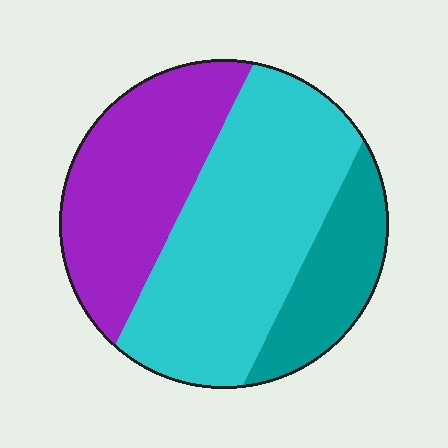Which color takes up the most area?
Cyan, at roughly 50%.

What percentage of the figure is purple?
Purple takes up between a quarter and a half of the figure.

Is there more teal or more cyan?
Cyan.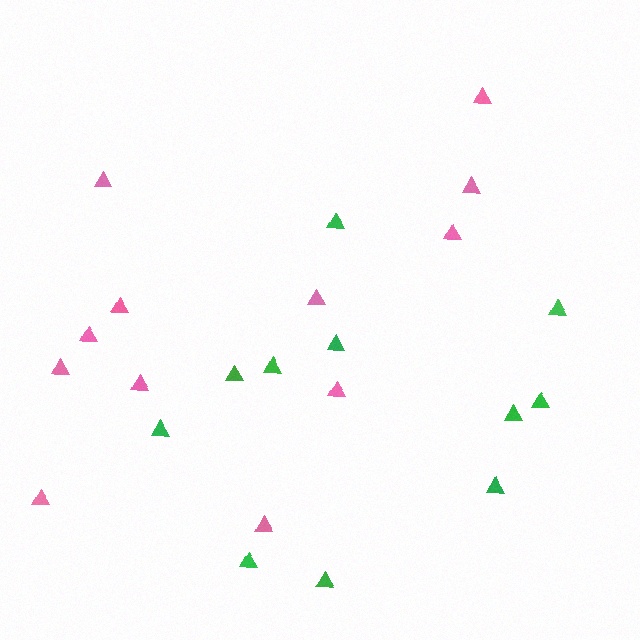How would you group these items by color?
There are 2 groups: one group of green triangles (11) and one group of pink triangles (12).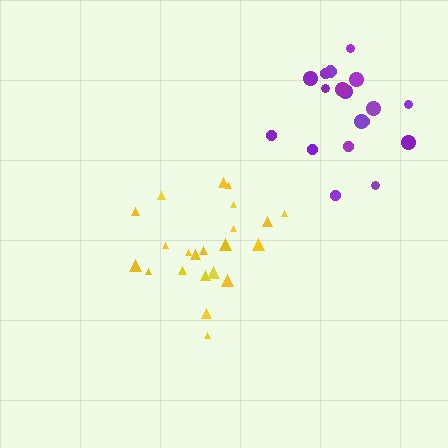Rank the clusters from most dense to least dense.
yellow, purple.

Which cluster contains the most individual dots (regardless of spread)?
Yellow (23).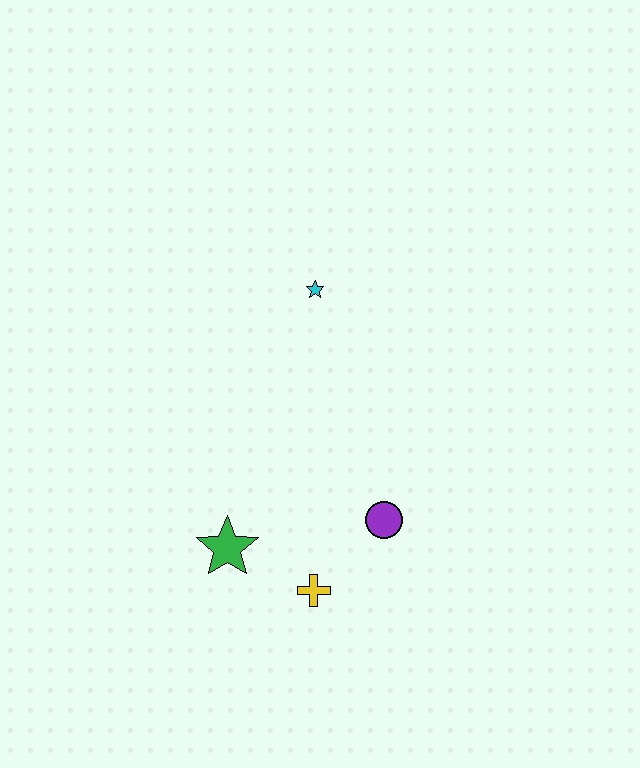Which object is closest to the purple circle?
The yellow cross is closest to the purple circle.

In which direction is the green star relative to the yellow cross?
The green star is to the left of the yellow cross.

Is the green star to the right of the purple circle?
No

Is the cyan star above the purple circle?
Yes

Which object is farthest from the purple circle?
The cyan star is farthest from the purple circle.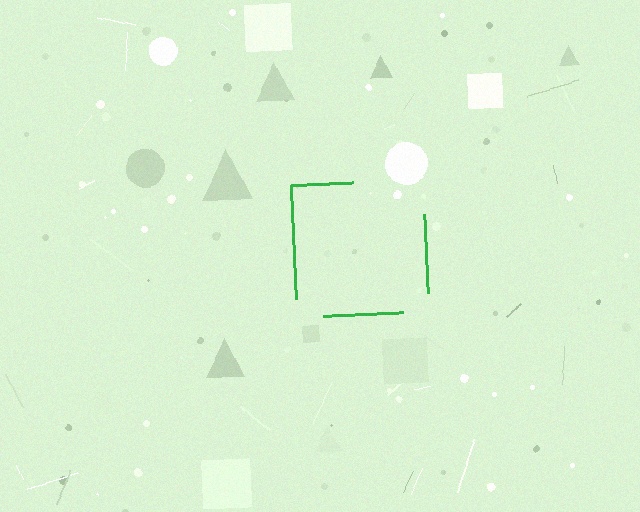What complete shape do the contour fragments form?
The contour fragments form a square.